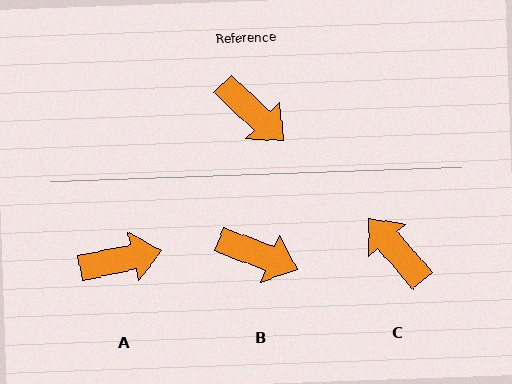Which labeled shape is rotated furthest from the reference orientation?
C, about 174 degrees away.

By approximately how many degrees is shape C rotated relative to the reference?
Approximately 174 degrees counter-clockwise.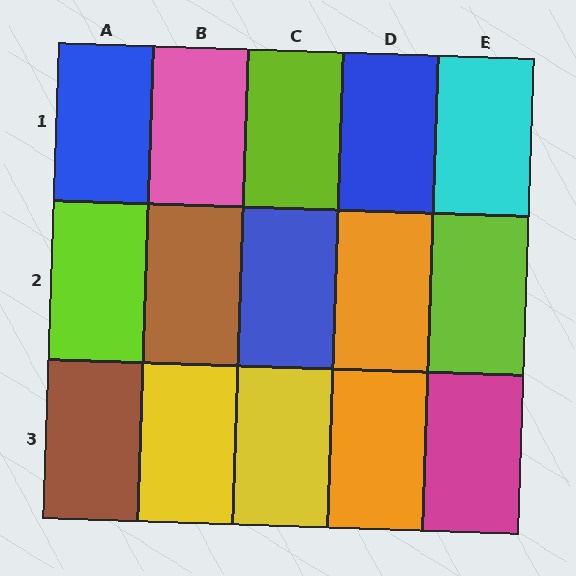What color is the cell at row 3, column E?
Magenta.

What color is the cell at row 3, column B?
Yellow.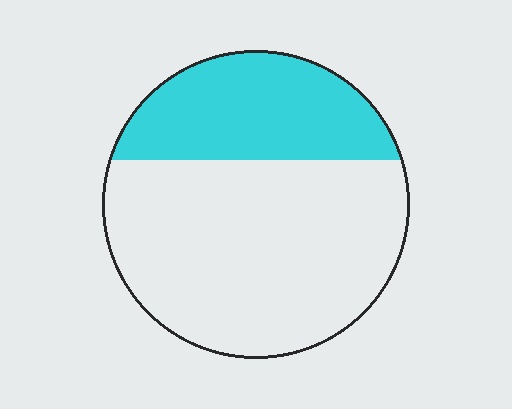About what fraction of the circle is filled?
About one third (1/3).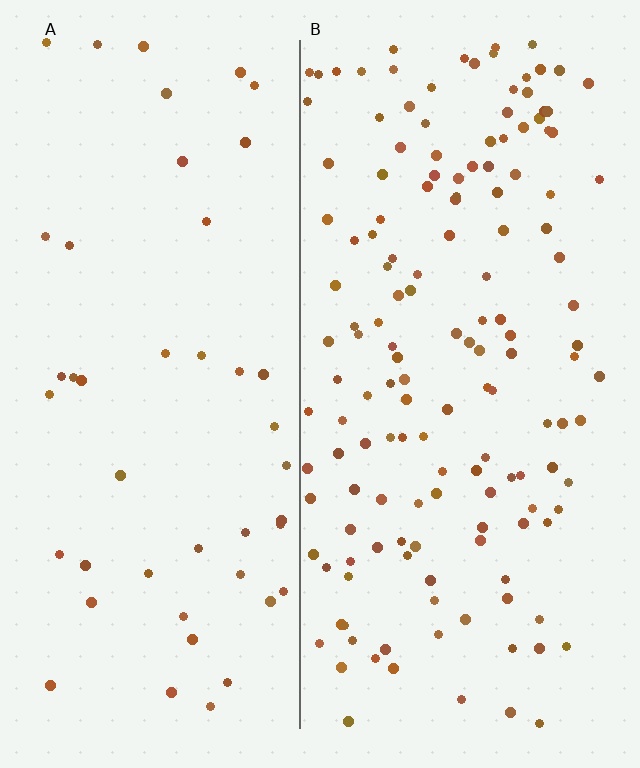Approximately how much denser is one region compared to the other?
Approximately 3.3× — region B over region A.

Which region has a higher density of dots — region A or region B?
B (the right).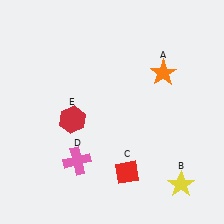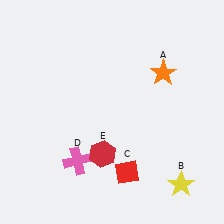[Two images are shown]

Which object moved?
The red hexagon (E) moved down.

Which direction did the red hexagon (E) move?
The red hexagon (E) moved down.